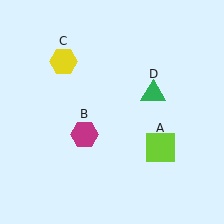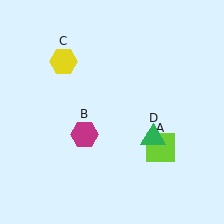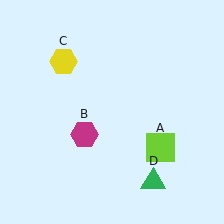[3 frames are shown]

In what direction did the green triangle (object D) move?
The green triangle (object D) moved down.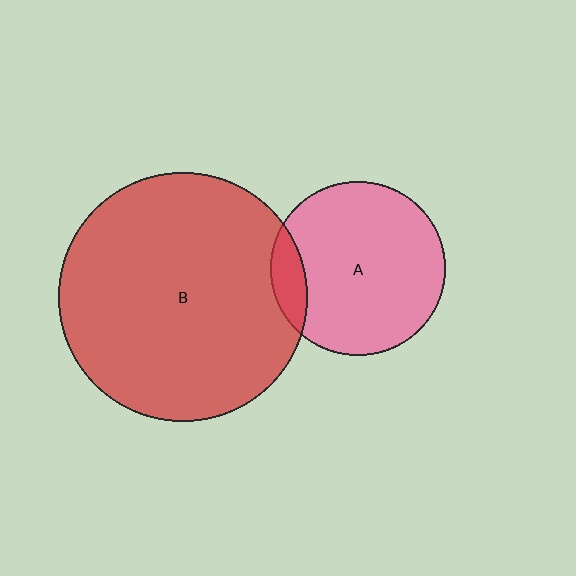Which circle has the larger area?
Circle B (red).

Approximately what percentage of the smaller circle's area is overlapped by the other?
Approximately 10%.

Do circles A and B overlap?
Yes.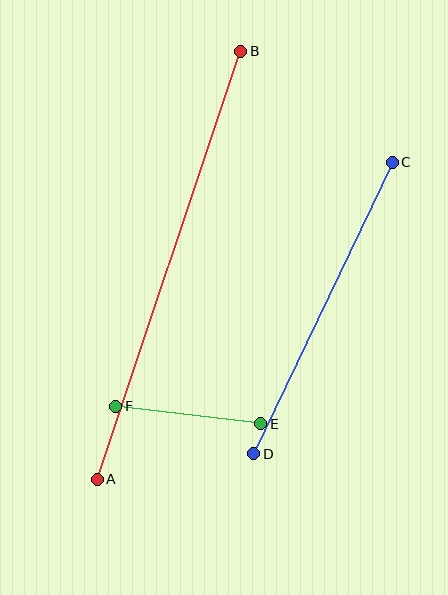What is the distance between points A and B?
The distance is approximately 451 pixels.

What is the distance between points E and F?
The distance is approximately 146 pixels.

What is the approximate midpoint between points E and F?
The midpoint is at approximately (188, 415) pixels.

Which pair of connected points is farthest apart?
Points A and B are farthest apart.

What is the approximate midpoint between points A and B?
The midpoint is at approximately (169, 265) pixels.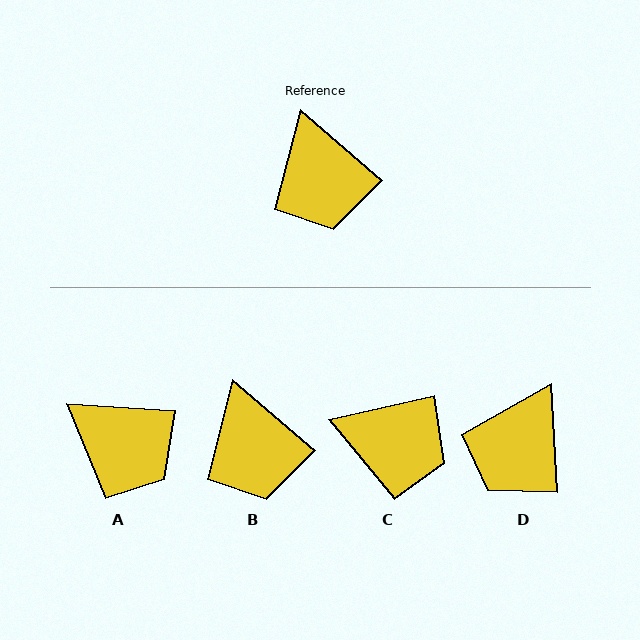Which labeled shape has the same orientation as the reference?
B.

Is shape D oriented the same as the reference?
No, it is off by about 46 degrees.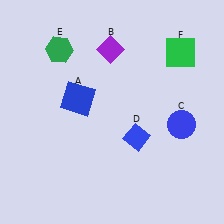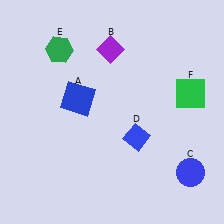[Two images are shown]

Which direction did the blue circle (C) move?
The blue circle (C) moved down.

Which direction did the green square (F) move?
The green square (F) moved down.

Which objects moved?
The objects that moved are: the blue circle (C), the green square (F).